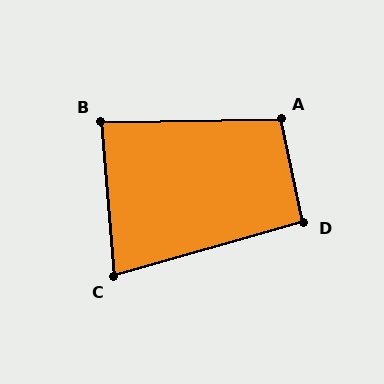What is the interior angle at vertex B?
Approximately 86 degrees (approximately right).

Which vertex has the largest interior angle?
A, at approximately 101 degrees.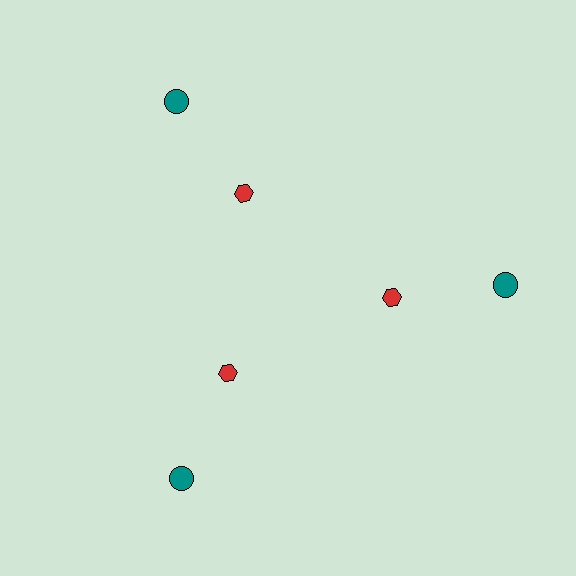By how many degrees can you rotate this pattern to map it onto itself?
The pattern maps onto itself every 120 degrees of rotation.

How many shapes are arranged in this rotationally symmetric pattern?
There are 6 shapes, arranged in 3 groups of 2.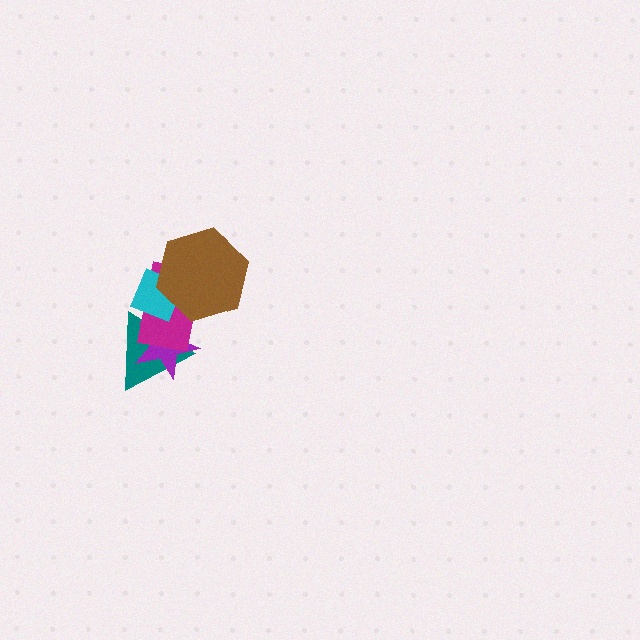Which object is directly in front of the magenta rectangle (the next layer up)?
The cyan diamond is directly in front of the magenta rectangle.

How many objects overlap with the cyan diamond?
4 objects overlap with the cyan diamond.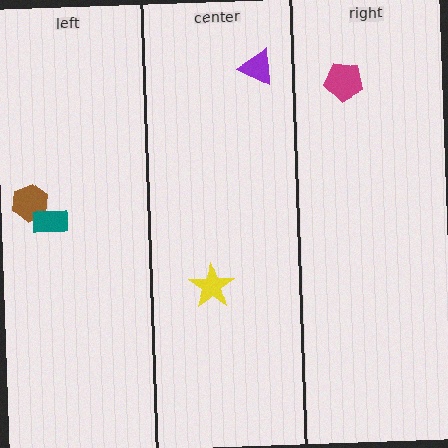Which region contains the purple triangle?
The center region.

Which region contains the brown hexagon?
The left region.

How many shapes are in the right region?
1.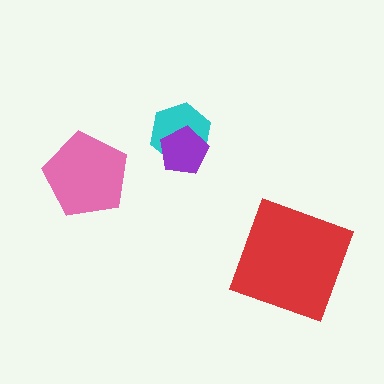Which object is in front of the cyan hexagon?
The purple pentagon is in front of the cyan hexagon.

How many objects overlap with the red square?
0 objects overlap with the red square.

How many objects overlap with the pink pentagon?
0 objects overlap with the pink pentagon.